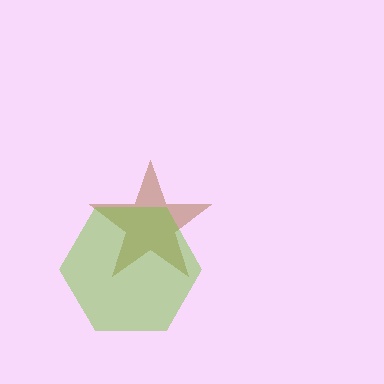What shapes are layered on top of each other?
The layered shapes are: a brown star, a lime hexagon.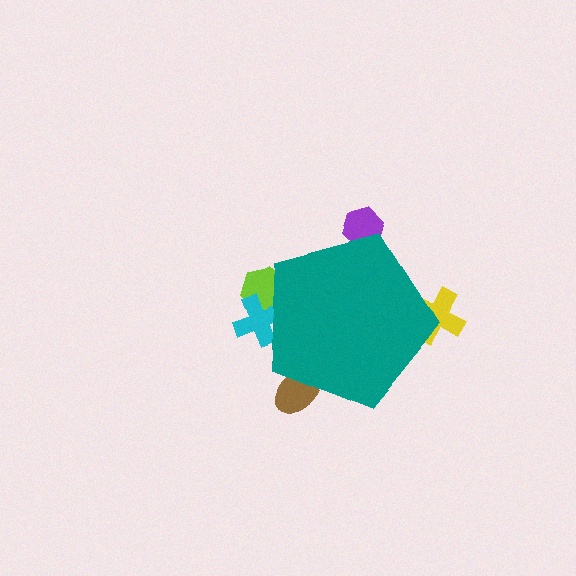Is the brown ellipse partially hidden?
Yes, the brown ellipse is partially hidden behind the teal pentagon.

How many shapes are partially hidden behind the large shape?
5 shapes are partially hidden.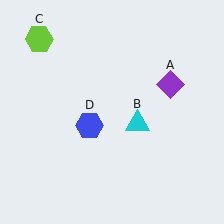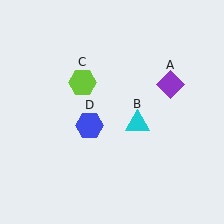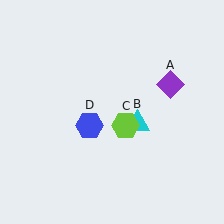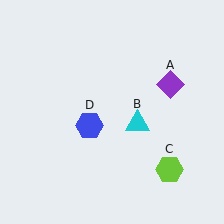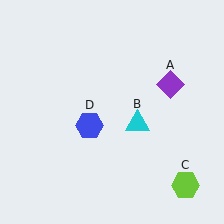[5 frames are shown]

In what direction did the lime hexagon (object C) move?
The lime hexagon (object C) moved down and to the right.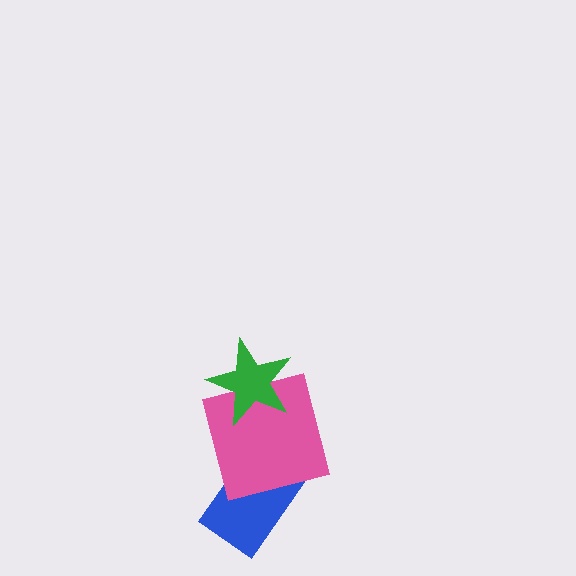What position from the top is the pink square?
The pink square is 2nd from the top.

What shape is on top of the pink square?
The green star is on top of the pink square.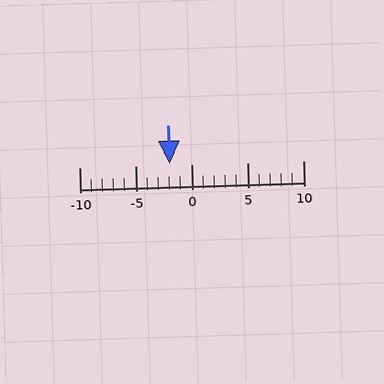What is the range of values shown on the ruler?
The ruler shows values from -10 to 10.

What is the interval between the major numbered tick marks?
The major tick marks are spaced 5 units apart.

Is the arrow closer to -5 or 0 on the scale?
The arrow is closer to 0.